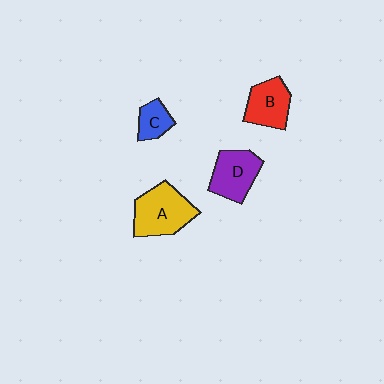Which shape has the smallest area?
Shape C (blue).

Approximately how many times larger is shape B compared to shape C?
Approximately 1.7 times.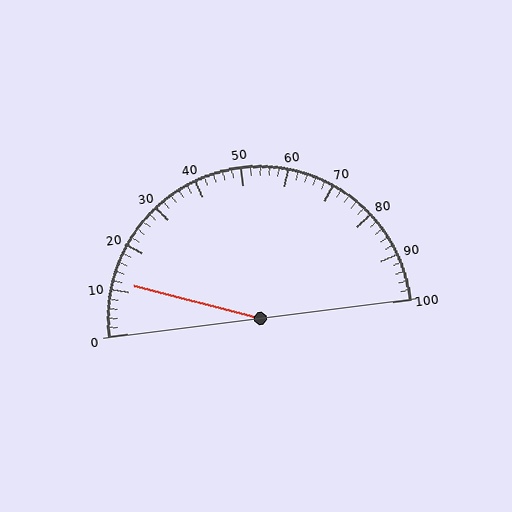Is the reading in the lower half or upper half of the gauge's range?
The reading is in the lower half of the range (0 to 100).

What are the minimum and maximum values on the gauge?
The gauge ranges from 0 to 100.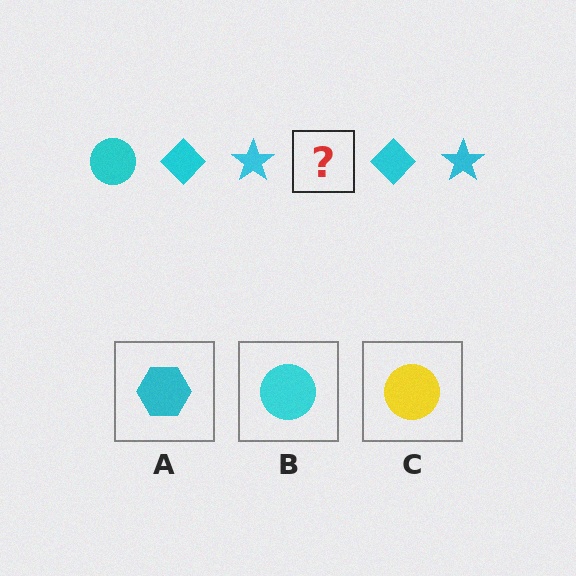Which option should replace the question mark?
Option B.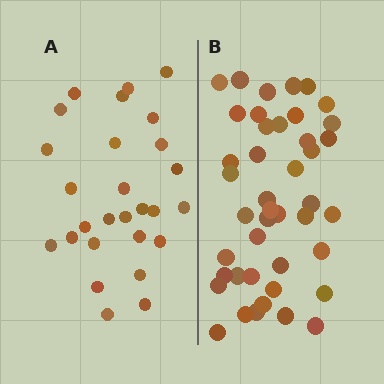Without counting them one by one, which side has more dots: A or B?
Region B (the right region) has more dots.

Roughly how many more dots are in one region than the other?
Region B has approximately 15 more dots than region A.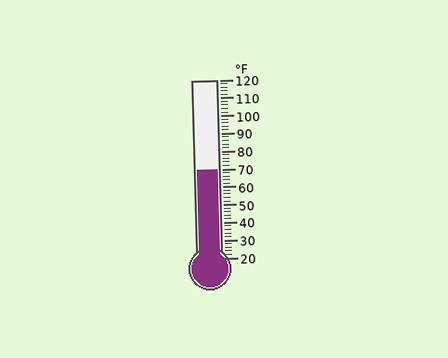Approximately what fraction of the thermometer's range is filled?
The thermometer is filled to approximately 50% of its range.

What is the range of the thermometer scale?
The thermometer scale ranges from 20°F to 120°F.